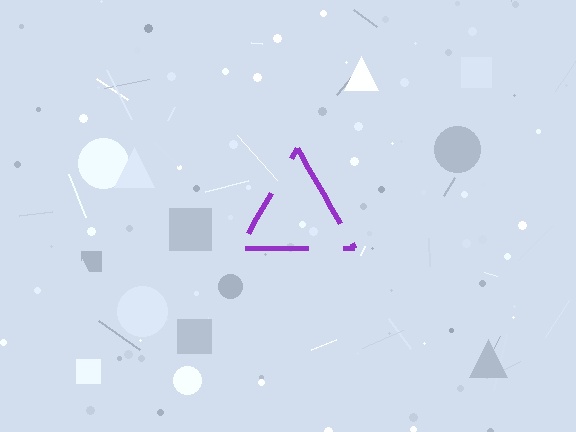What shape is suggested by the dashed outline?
The dashed outline suggests a triangle.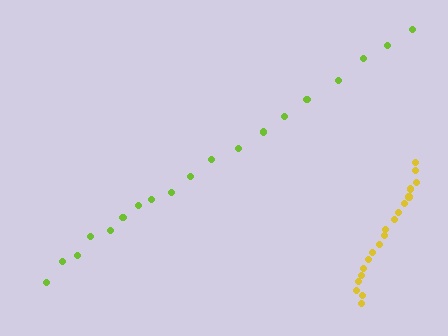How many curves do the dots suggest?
There are 2 distinct paths.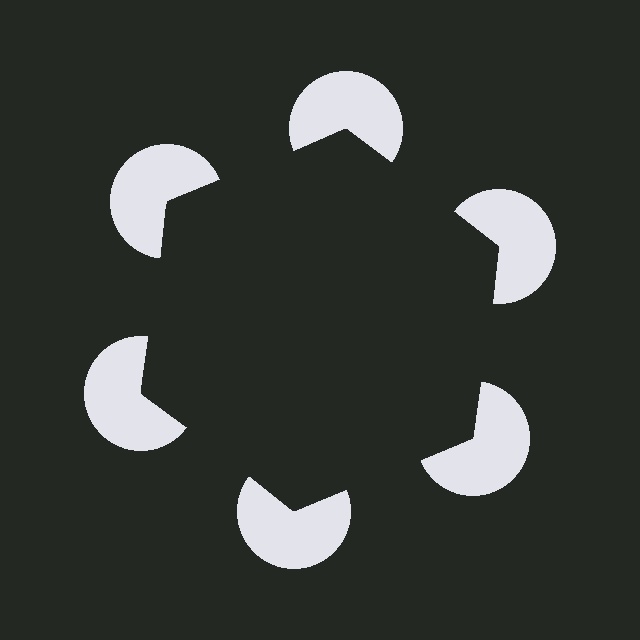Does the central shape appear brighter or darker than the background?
It typically appears slightly darker than the background, even though no actual brightness change is drawn.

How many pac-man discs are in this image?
There are 6 — one at each vertex of the illusory hexagon.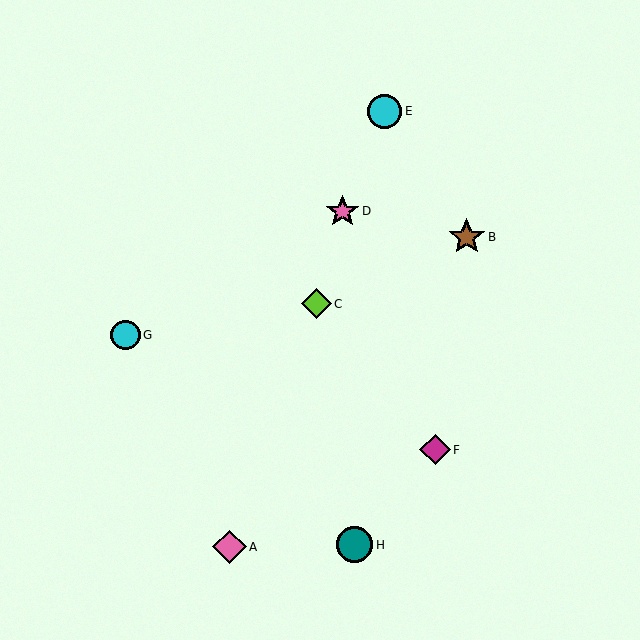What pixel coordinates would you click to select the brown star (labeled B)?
Click at (467, 237) to select the brown star B.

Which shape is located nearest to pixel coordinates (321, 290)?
The lime diamond (labeled C) at (316, 304) is nearest to that location.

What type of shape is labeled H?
Shape H is a teal circle.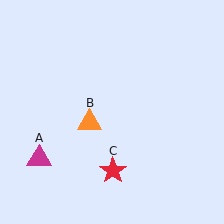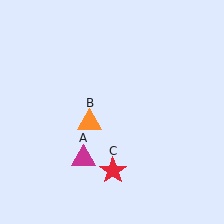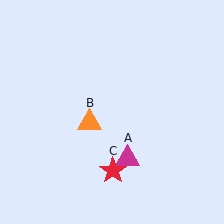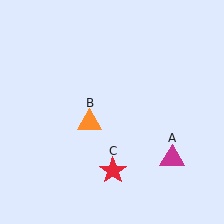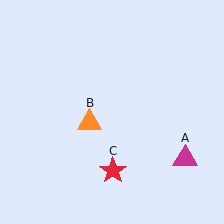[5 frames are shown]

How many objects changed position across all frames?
1 object changed position: magenta triangle (object A).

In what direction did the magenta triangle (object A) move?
The magenta triangle (object A) moved right.